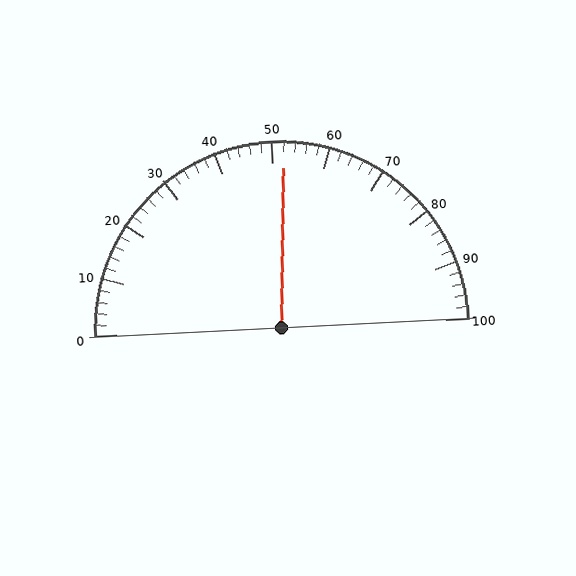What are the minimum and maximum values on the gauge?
The gauge ranges from 0 to 100.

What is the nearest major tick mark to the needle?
The nearest major tick mark is 50.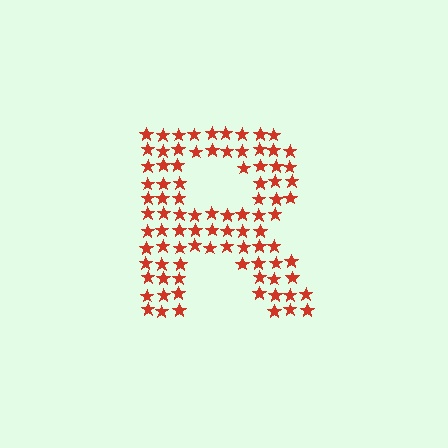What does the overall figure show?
The overall figure shows the letter R.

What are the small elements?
The small elements are stars.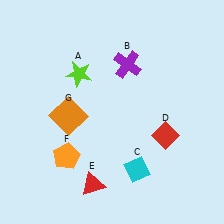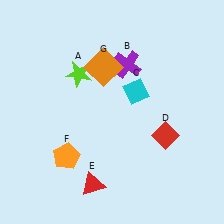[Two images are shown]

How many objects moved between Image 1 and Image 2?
2 objects moved between the two images.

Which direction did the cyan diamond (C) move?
The cyan diamond (C) moved up.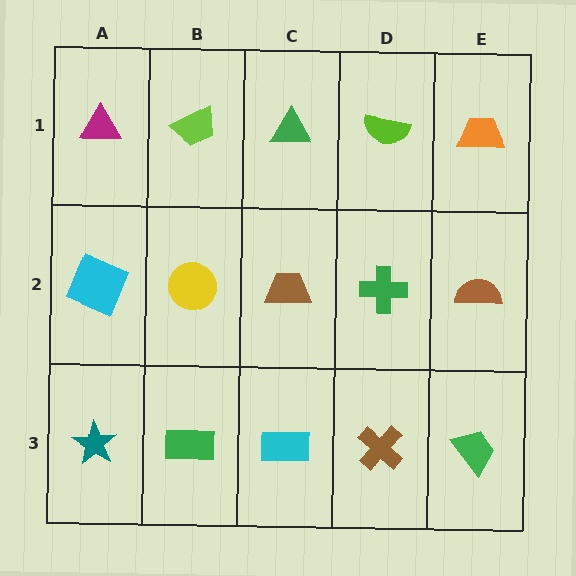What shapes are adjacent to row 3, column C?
A brown trapezoid (row 2, column C), a green rectangle (row 3, column B), a brown cross (row 3, column D).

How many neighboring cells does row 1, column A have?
2.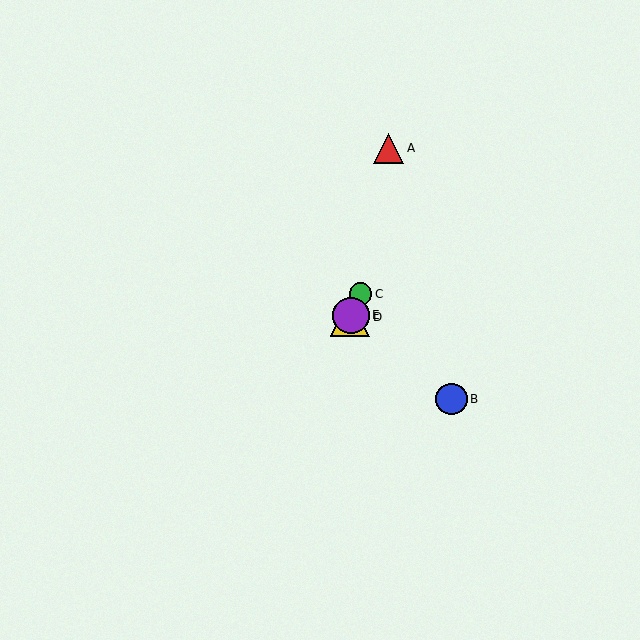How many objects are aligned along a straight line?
3 objects (C, D, E) are aligned along a straight line.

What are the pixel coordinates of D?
Object D is at (350, 317).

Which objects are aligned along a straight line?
Objects C, D, E are aligned along a straight line.